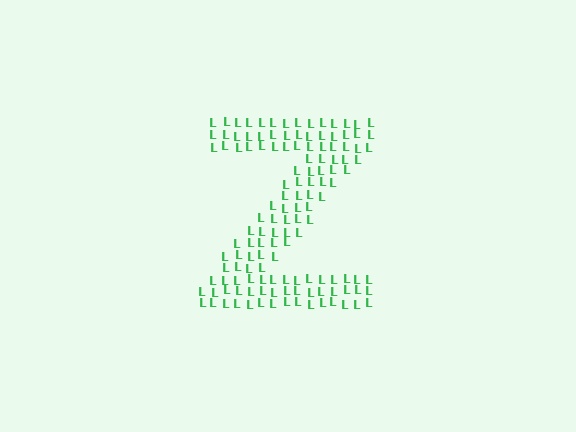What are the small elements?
The small elements are letter L's.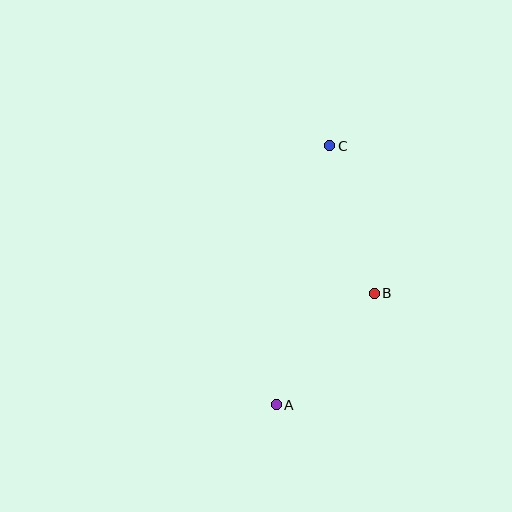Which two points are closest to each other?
Points A and B are closest to each other.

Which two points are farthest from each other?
Points A and C are farthest from each other.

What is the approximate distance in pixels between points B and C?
The distance between B and C is approximately 154 pixels.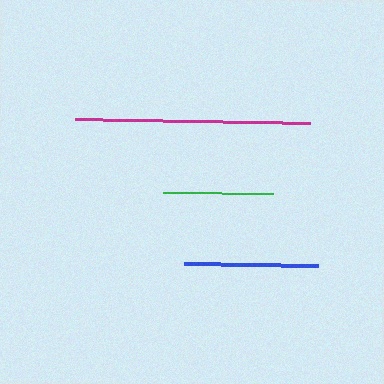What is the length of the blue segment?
The blue segment is approximately 133 pixels long.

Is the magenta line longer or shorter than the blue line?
The magenta line is longer than the blue line.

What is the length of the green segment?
The green segment is approximately 110 pixels long.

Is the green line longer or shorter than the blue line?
The blue line is longer than the green line.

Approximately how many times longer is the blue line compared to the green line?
The blue line is approximately 1.2 times the length of the green line.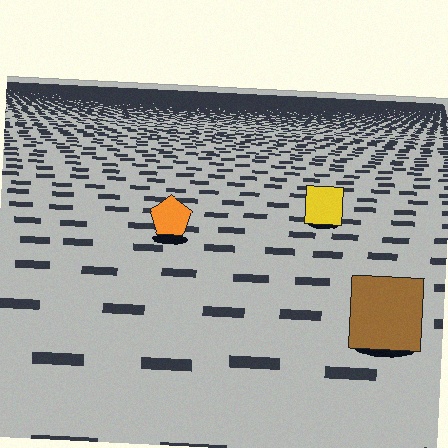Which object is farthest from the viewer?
The yellow square is farthest from the viewer. It appears smaller and the ground texture around it is denser.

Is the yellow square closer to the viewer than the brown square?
No. The brown square is closer — you can tell from the texture gradient: the ground texture is coarser near it.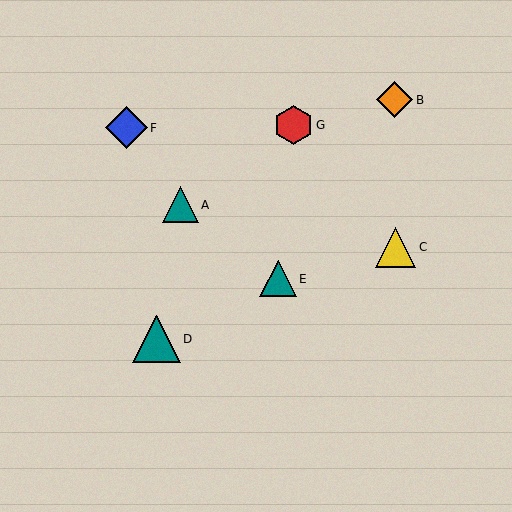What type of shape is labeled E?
Shape E is a teal triangle.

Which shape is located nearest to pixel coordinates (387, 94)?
The orange diamond (labeled B) at (395, 100) is nearest to that location.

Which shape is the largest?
The teal triangle (labeled D) is the largest.